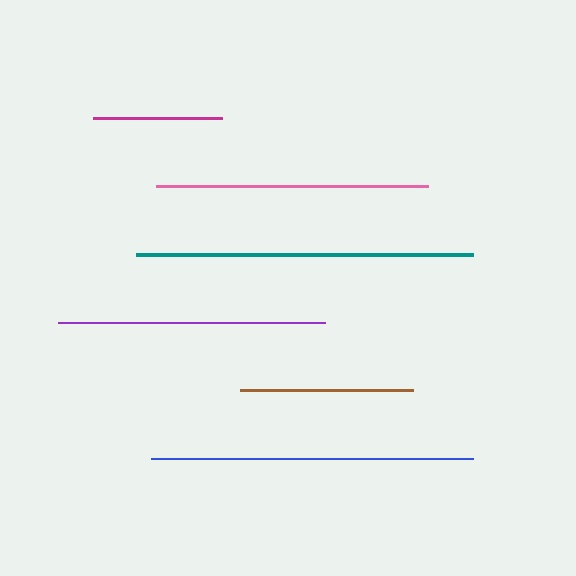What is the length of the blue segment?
The blue segment is approximately 321 pixels long.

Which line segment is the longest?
The teal line is the longest at approximately 337 pixels.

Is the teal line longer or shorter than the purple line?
The teal line is longer than the purple line.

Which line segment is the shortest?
The magenta line is the shortest at approximately 130 pixels.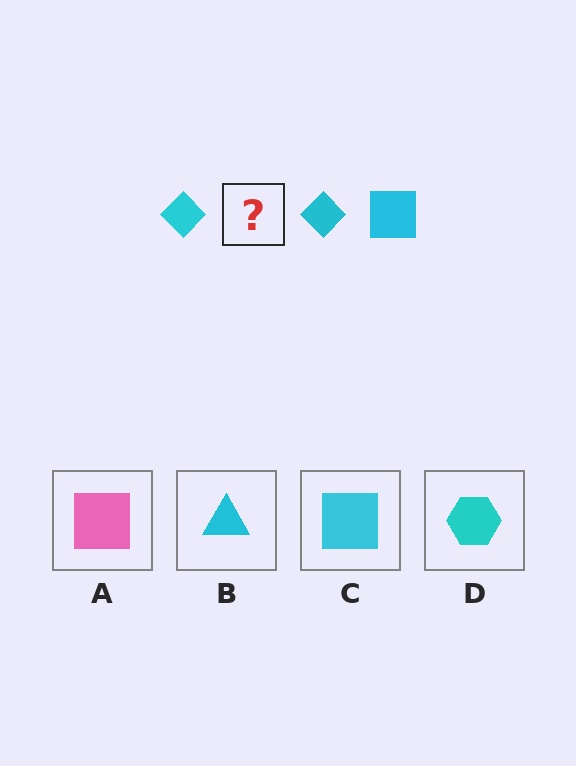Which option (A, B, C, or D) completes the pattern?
C.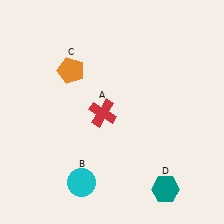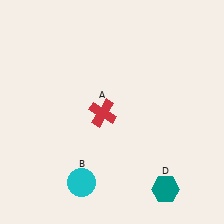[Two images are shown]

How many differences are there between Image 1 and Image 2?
There is 1 difference between the two images.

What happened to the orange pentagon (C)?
The orange pentagon (C) was removed in Image 2. It was in the top-left area of Image 1.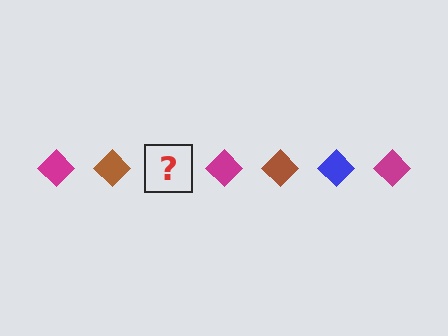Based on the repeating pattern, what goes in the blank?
The blank should be a blue diamond.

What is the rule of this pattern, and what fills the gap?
The rule is that the pattern cycles through magenta, brown, blue diamonds. The gap should be filled with a blue diamond.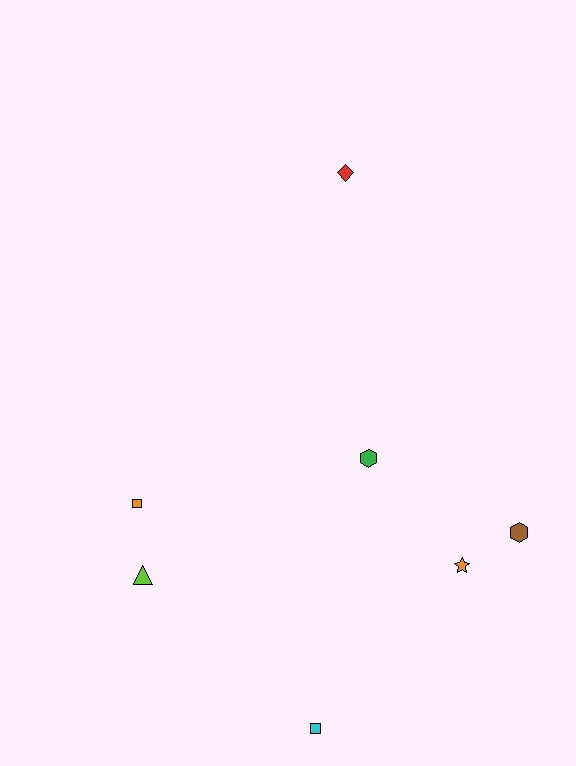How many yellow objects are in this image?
There are no yellow objects.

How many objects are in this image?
There are 7 objects.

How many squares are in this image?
There are 2 squares.